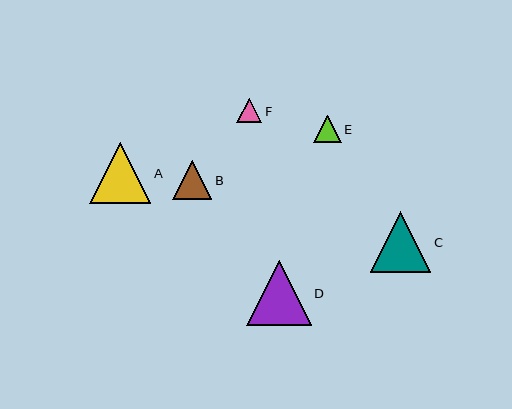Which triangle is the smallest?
Triangle F is the smallest with a size of approximately 25 pixels.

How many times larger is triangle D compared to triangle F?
Triangle D is approximately 2.6 times the size of triangle F.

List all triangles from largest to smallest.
From largest to smallest: D, A, C, B, E, F.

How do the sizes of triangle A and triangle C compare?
Triangle A and triangle C are approximately the same size.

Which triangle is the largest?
Triangle D is the largest with a size of approximately 65 pixels.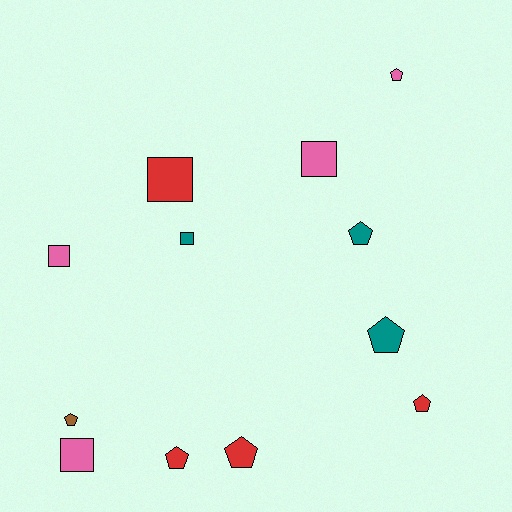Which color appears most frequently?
Pink, with 4 objects.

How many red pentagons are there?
There are 3 red pentagons.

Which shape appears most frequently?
Pentagon, with 7 objects.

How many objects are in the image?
There are 12 objects.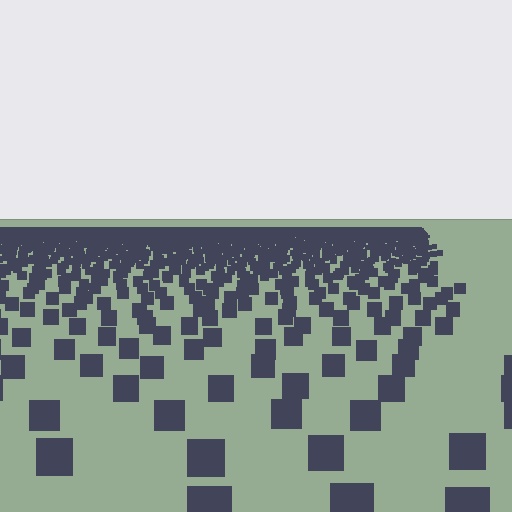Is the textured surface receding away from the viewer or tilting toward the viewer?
The surface is receding away from the viewer. Texture elements get smaller and denser toward the top.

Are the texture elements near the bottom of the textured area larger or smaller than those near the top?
Larger. Near the bottom, elements are closer to the viewer and appear at a bigger on-screen size.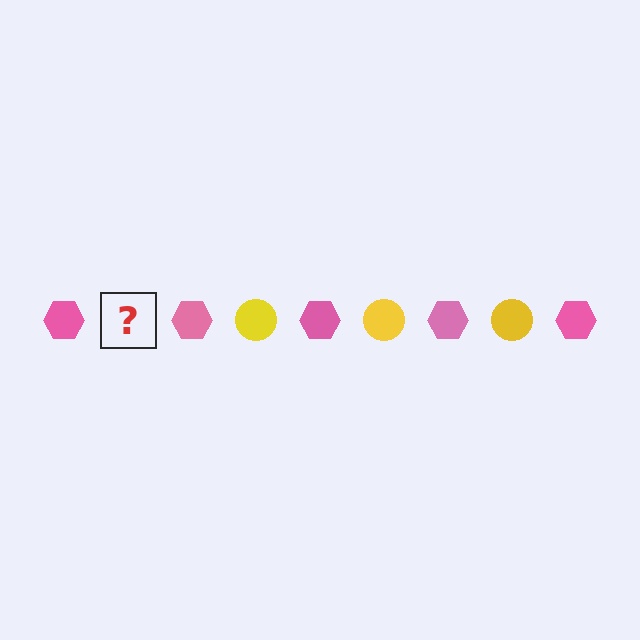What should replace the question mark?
The question mark should be replaced with a yellow circle.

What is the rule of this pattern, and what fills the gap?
The rule is that the pattern alternates between pink hexagon and yellow circle. The gap should be filled with a yellow circle.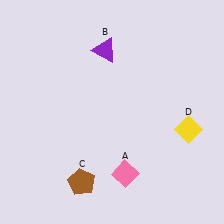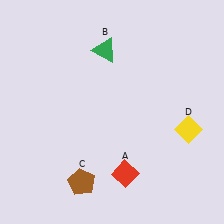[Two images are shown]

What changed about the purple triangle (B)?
In Image 1, B is purple. In Image 2, it changed to green.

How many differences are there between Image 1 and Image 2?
There are 2 differences between the two images.